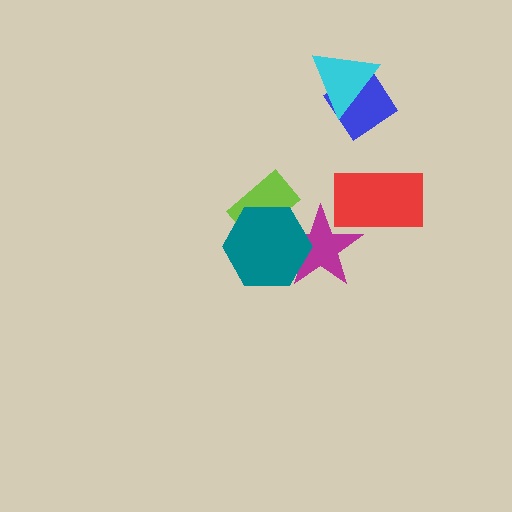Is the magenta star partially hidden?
Yes, it is partially covered by another shape.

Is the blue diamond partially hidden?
Yes, it is partially covered by another shape.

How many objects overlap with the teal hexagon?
2 objects overlap with the teal hexagon.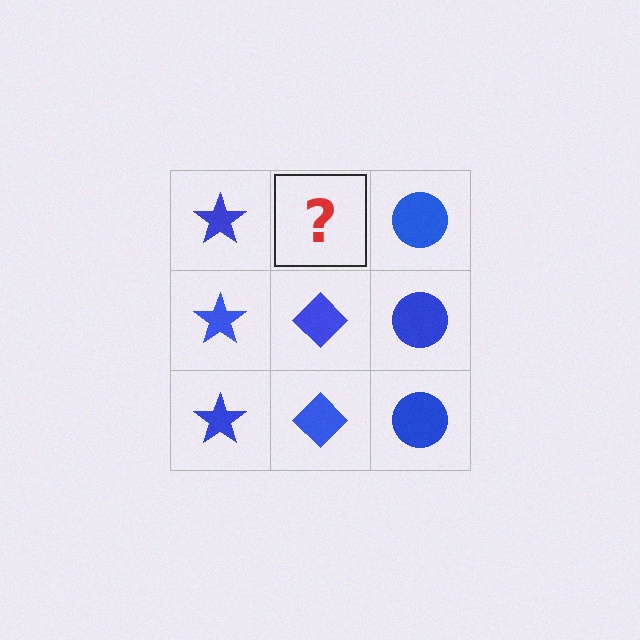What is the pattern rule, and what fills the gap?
The rule is that each column has a consistent shape. The gap should be filled with a blue diamond.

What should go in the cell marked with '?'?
The missing cell should contain a blue diamond.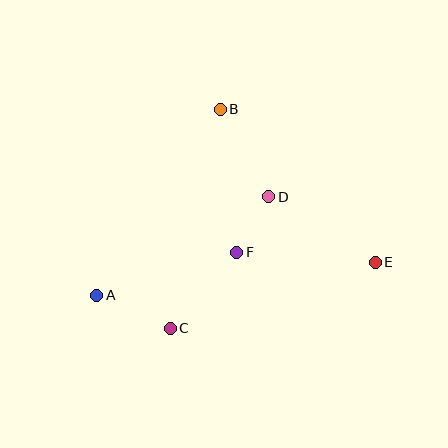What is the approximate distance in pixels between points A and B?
The distance between A and B is approximately 223 pixels.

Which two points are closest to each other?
Points D and F are closest to each other.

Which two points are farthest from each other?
Points A and E are farthest from each other.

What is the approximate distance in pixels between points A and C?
The distance between A and C is approximately 81 pixels.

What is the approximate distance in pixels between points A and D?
The distance between A and D is approximately 198 pixels.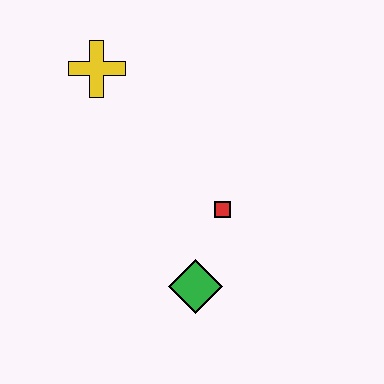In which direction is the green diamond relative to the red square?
The green diamond is below the red square.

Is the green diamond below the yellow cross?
Yes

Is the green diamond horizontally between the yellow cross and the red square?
Yes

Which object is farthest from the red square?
The yellow cross is farthest from the red square.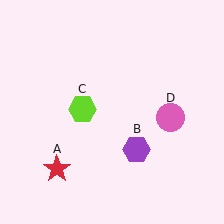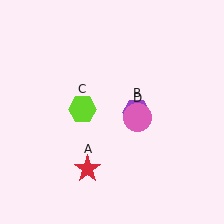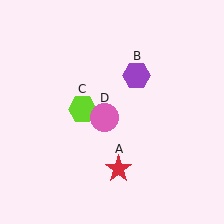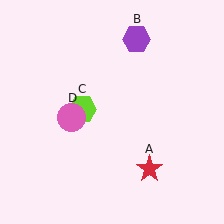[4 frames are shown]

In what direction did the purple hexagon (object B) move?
The purple hexagon (object B) moved up.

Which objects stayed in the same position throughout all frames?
Lime hexagon (object C) remained stationary.